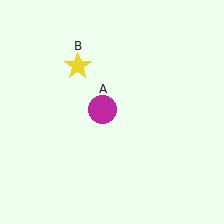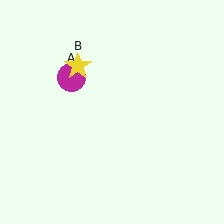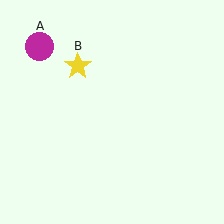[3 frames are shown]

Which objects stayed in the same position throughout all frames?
Yellow star (object B) remained stationary.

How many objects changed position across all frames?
1 object changed position: magenta circle (object A).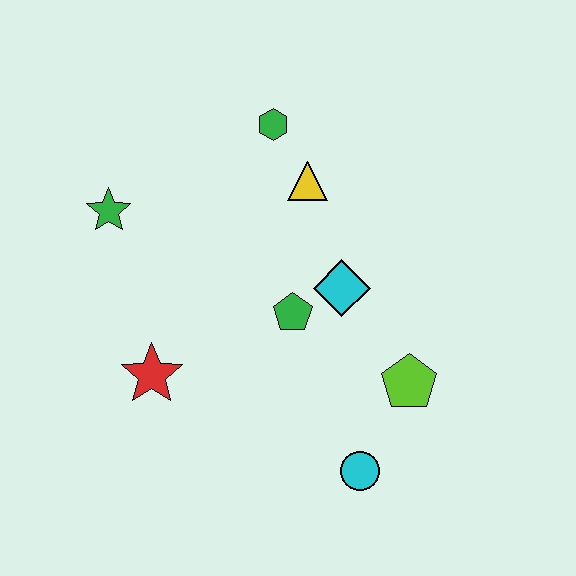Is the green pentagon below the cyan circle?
No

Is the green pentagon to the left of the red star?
No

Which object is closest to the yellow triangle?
The green hexagon is closest to the yellow triangle.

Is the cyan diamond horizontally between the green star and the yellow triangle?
No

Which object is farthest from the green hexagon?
The cyan circle is farthest from the green hexagon.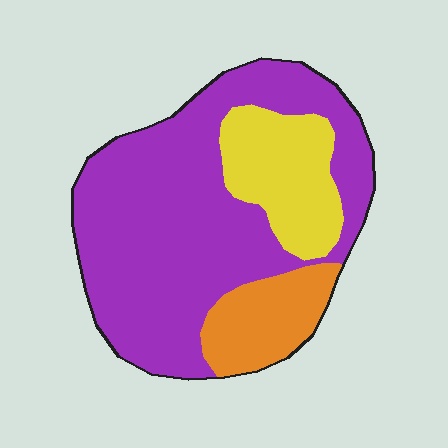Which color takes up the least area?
Orange, at roughly 15%.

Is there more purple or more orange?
Purple.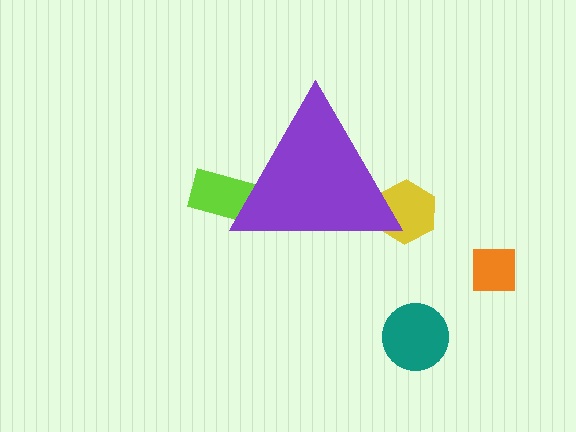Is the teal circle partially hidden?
No, the teal circle is fully visible.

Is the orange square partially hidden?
No, the orange square is fully visible.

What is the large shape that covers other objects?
A purple triangle.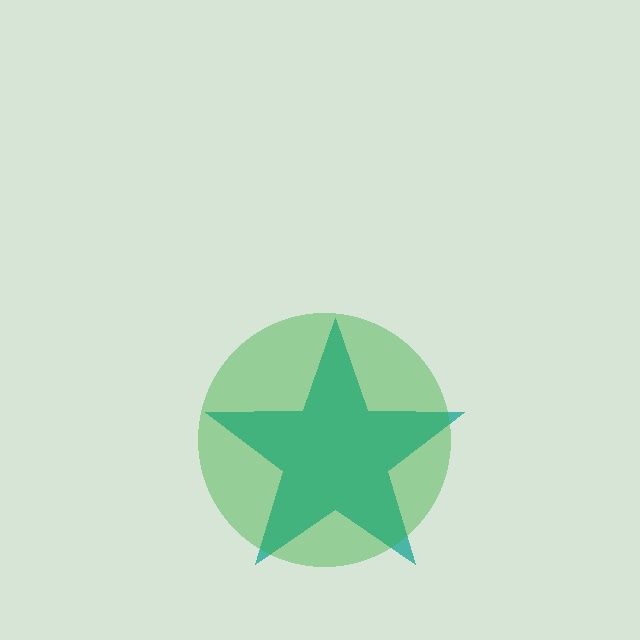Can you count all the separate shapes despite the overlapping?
Yes, there are 2 separate shapes.